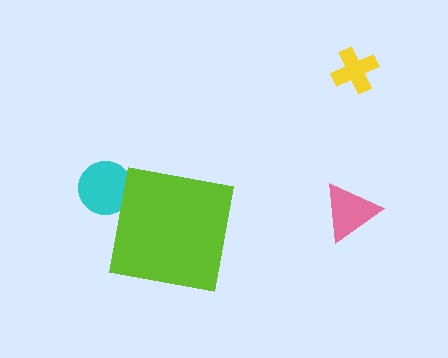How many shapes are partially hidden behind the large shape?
1 shape is partially hidden.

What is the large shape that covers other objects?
A lime square.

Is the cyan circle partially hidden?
Yes, the cyan circle is partially hidden behind the lime square.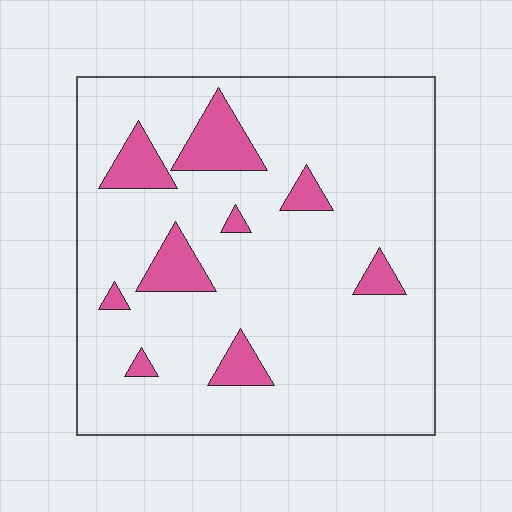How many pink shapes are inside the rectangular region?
9.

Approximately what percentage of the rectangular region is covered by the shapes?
Approximately 10%.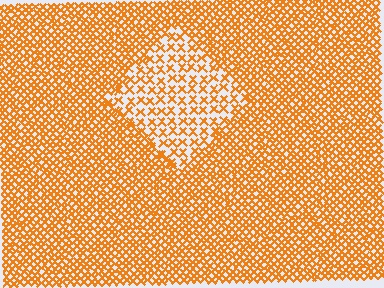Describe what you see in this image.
The image contains small orange elements arranged at two different densities. A diamond-shaped region is visible where the elements are less densely packed than the surrounding area.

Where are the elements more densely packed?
The elements are more densely packed outside the diamond boundary.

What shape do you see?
I see a diamond.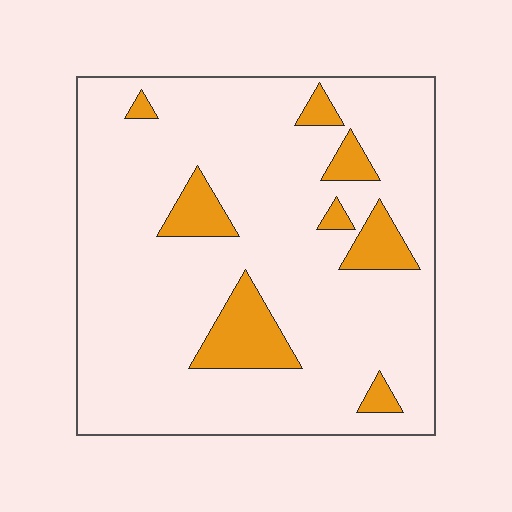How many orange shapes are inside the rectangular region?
8.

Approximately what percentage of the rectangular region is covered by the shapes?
Approximately 15%.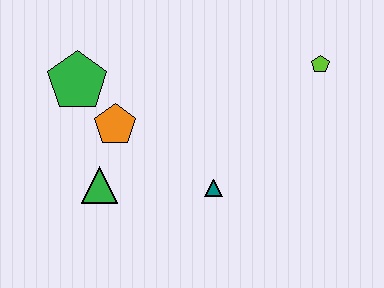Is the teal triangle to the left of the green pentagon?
No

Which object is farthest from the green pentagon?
The lime pentagon is farthest from the green pentagon.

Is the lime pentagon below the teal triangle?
No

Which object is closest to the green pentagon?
The orange pentagon is closest to the green pentagon.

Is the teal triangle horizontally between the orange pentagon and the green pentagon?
No